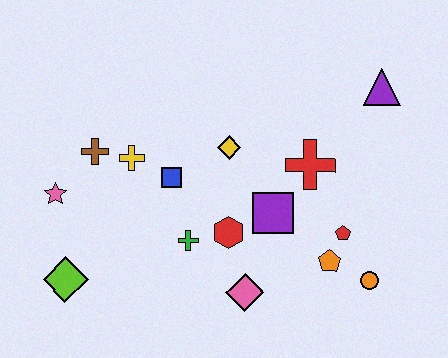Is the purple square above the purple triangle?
No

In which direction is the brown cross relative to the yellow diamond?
The brown cross is to the left of the yellow diamond.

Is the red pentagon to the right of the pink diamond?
Yes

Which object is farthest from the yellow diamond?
The lime diamond is farthest from the yellow diamond.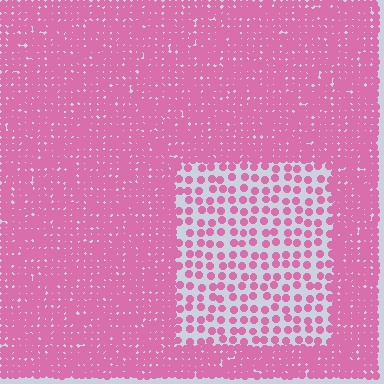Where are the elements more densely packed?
The elements are more densely packed outside the rectangle boundary.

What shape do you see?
I see a rectangle.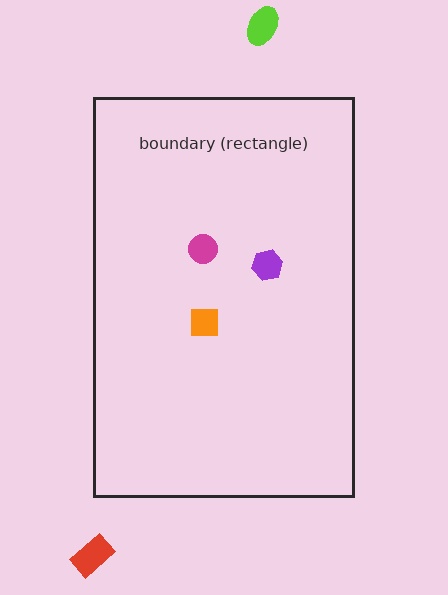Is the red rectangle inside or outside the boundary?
Outside.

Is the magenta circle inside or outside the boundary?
Inside.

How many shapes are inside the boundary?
3 inside, 2 outside.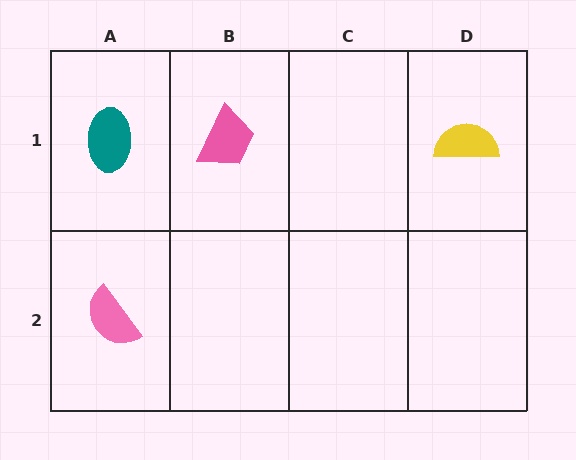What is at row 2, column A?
A pink semicircle.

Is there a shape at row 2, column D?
No, that cell is empty.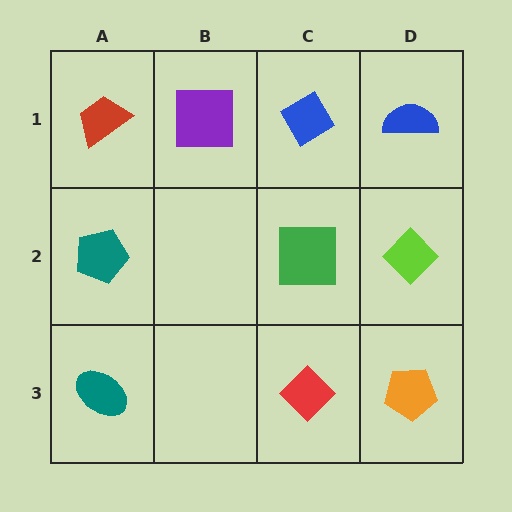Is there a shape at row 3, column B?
No, that cell is empty.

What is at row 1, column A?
A red trapezoid.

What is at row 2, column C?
A green square.